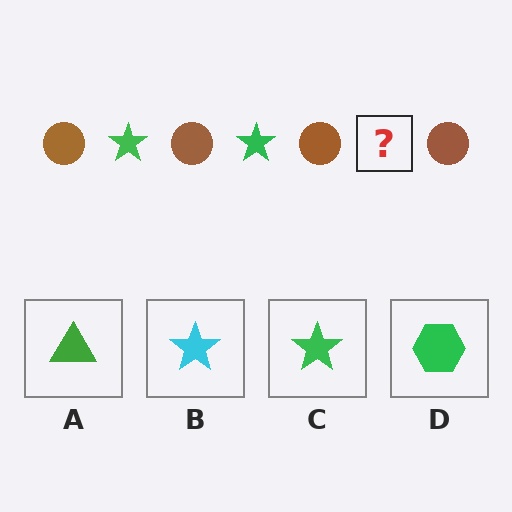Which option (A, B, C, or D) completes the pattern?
C.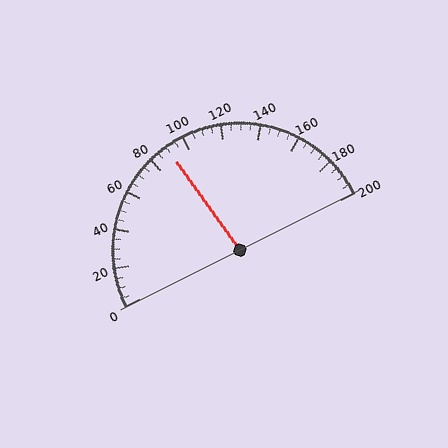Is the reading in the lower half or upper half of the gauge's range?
The reading is in the lower half of the range (0 to 200).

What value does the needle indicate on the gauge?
The needle indicates approximately 90.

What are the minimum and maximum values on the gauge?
The gauge ranges from 0 to 200.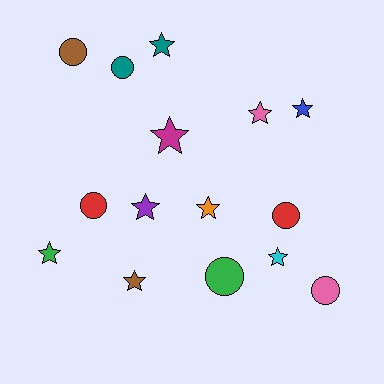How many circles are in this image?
There are 6 circles.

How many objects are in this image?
There are 15 objects.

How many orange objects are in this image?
There is 1 orange object.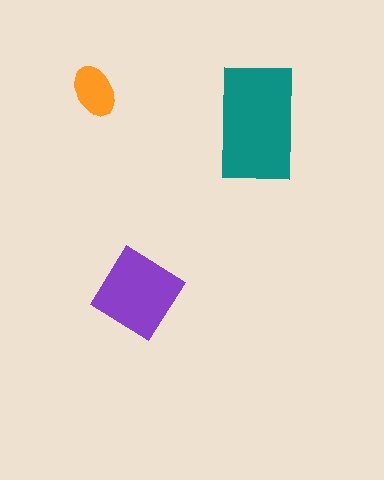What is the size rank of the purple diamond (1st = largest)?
2nd.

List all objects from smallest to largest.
The orange ellipse, the purple diamond, the teal rectangle.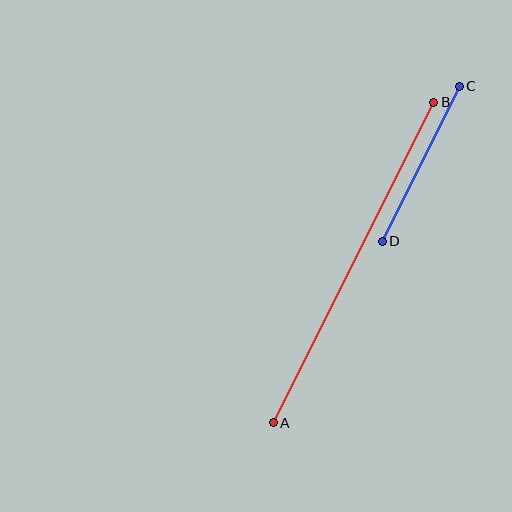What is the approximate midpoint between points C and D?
The midpoint is at approximately (421, 164) pixels.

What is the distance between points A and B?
The distance is approximately 359 pixels.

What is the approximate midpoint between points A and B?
The midpoint is at approximately (354, 263) pixels.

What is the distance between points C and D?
The distance is approximately 173 pixels.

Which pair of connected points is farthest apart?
Points A and B are farthest apart.